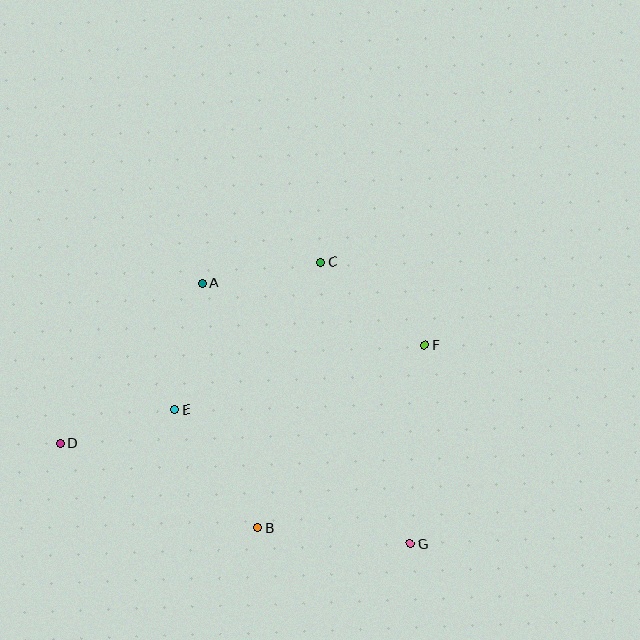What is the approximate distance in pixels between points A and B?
The distance between A and B is approximately 251 pixels.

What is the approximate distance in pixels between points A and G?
The distance between A and G is approximately 334 pixels.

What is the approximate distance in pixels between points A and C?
The distance between A and C is approximately 120 pixels.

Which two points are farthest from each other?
Points D and F are farthest from each other.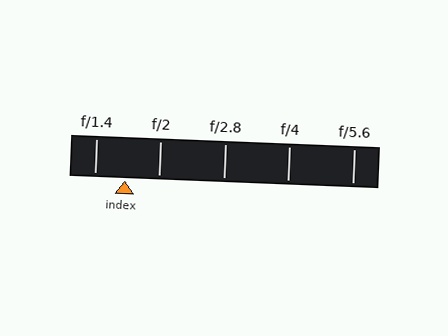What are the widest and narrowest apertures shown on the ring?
The widest aperture shown is f/1.4 and the narrowest is f/5.6.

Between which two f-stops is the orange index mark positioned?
The index mark is between f/1.4 and f/2.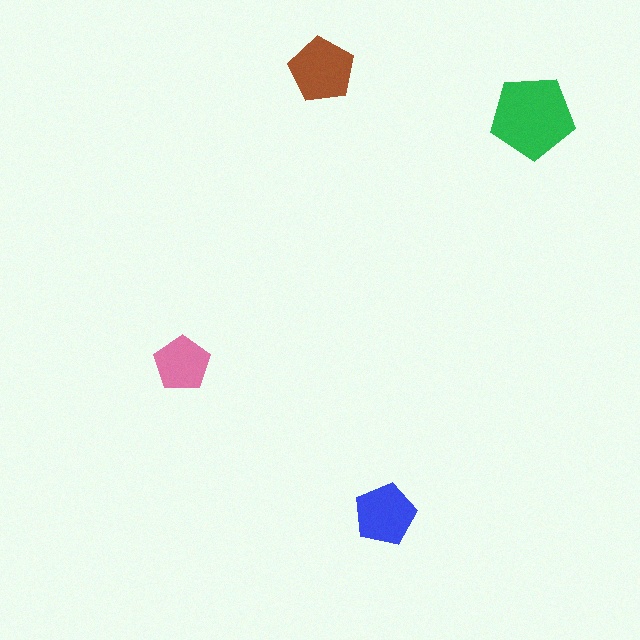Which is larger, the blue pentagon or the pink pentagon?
The blue one.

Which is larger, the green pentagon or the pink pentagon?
The green one.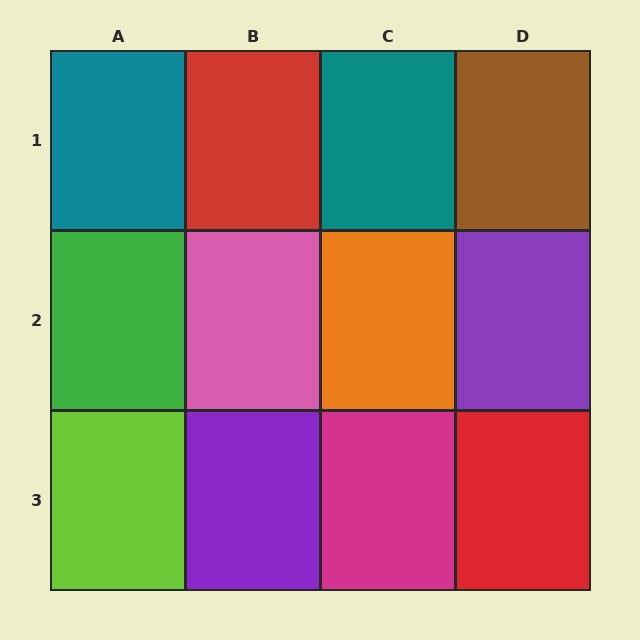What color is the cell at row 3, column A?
Lime.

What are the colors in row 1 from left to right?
Teal, red, teal, brown.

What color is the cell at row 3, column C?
Magenta.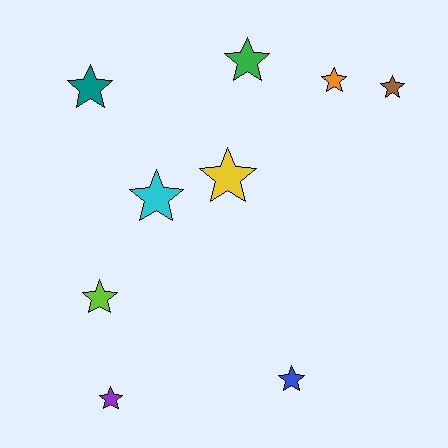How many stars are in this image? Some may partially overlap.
There are 9 stars.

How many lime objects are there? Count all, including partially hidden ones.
There is 1 lime object.